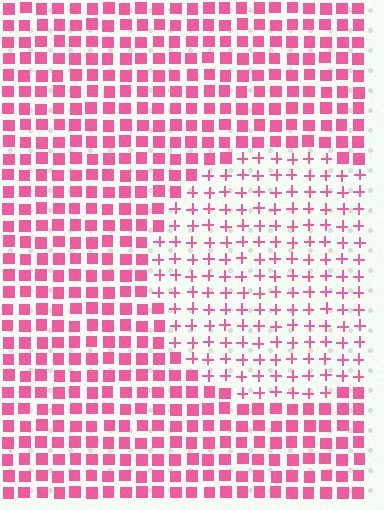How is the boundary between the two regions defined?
The boundary is defined by a change in element shape: plus signs inside vs. squares outside. All elements share the same color and spacing.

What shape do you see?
I see a circle.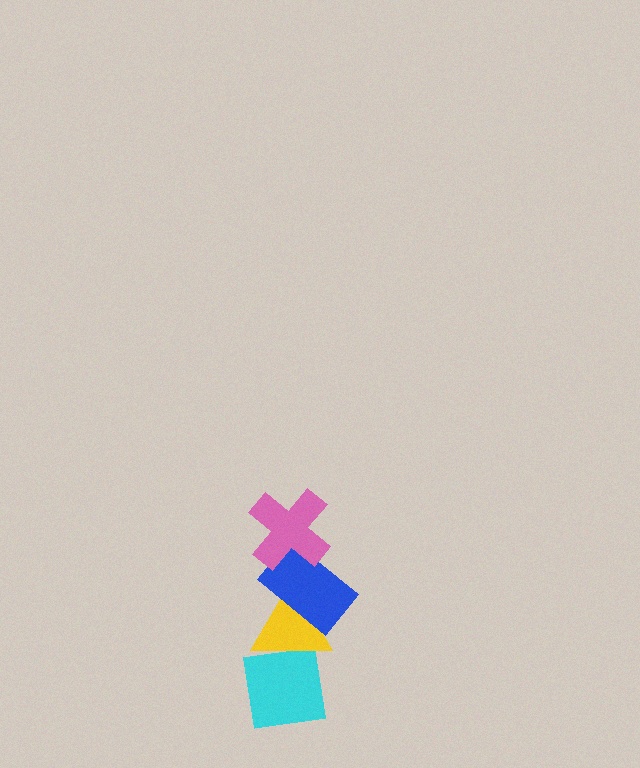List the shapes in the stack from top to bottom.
From top to bottom: the pink cross, the blue rectangle, the yellow triangle, the cyan square.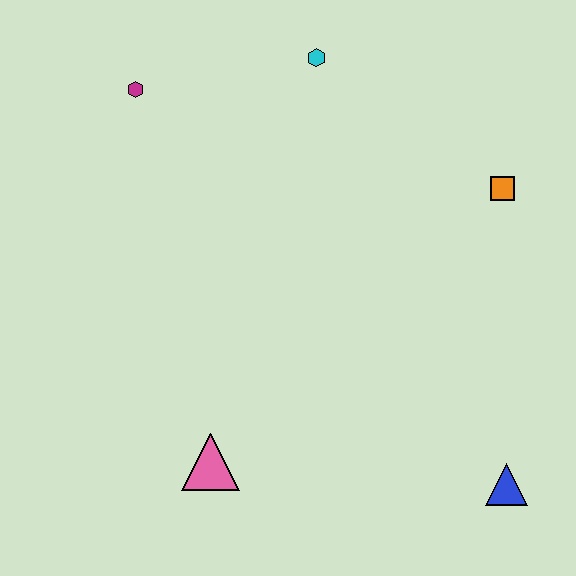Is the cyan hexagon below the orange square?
No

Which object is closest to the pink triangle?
The blue triangle is closest to the pink triangle.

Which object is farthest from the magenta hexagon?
The blue triangle is farthest from the magenta hexagon.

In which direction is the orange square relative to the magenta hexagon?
The orange square is to the right of the magenta hexagon.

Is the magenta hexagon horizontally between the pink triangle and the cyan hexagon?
No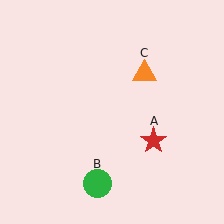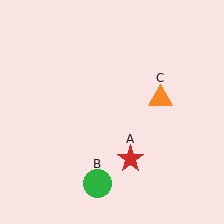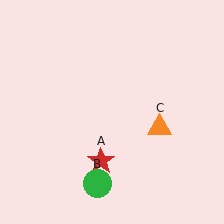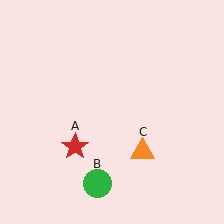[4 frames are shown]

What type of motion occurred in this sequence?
The red star (object A), orange triangle (object C) rotated clockwise around the center of the scene.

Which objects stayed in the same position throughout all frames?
Green circle (object B) remained stationary.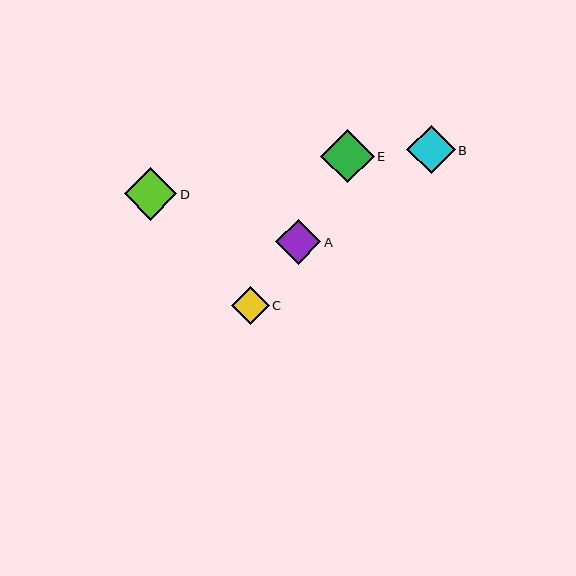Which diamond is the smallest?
Diamond C is the smallest with a size of approximately 38 pixels.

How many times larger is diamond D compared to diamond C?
Diamond D is approximately 1.4 times the size of diamond C.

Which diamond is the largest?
Diamond E is the largest with a size of approximately 53 pixels.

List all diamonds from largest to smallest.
From largest to smallest: E, D, B, A, C.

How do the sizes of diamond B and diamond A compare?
Diamond B and diamond A are approximately the same size.